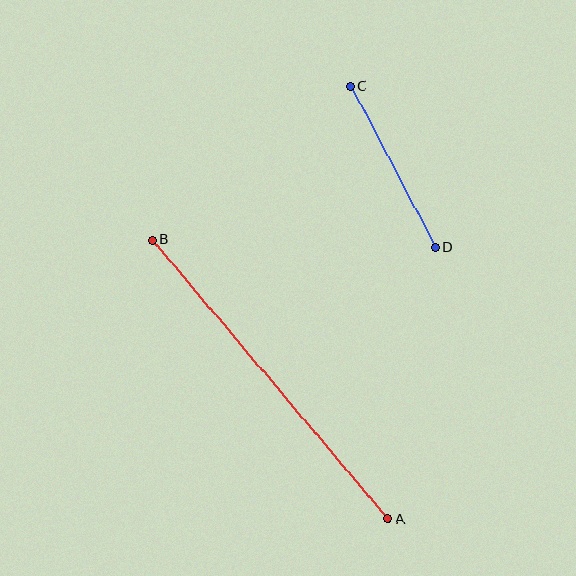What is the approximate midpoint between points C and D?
The midpoint is at approximately (393, 167) pixels.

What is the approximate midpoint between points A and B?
The midpoint is at approximately (270, 379) pixels.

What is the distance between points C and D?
The distance is approximately 182 pixels.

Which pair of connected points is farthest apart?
Points A and B are farthest apart.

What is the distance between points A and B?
The distance is approximately 366 pixels.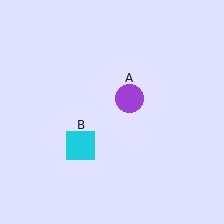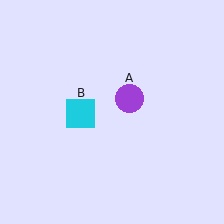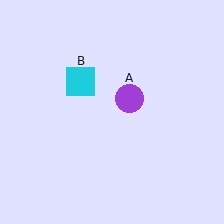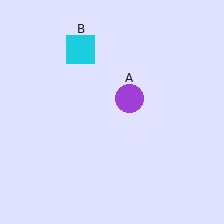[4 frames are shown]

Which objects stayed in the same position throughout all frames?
Purple circle (object A) remained stationary.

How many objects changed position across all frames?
1 object changed position: cyan square (object B).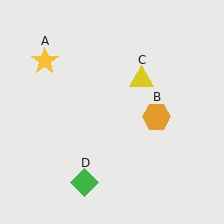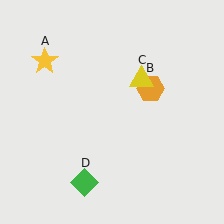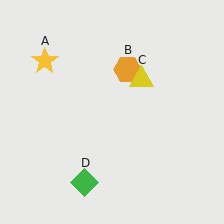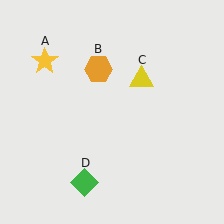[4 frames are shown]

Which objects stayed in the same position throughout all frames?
Yellow star (object A) and yellow triangle (object C) and green diamond (object D) remained stationary.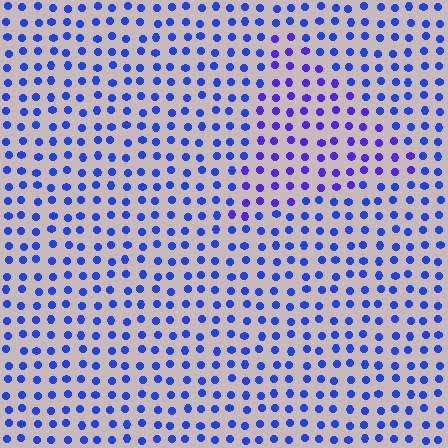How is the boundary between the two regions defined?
The boundary is defined purely by a slight shift in hue (about 26 degrees). Spacing, size, and orientation are identical on both sides.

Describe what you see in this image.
The image is filled with small blue elements in a uniform arrangement. A triangle-shaped region is visible where the elements are tinted to a slightly different hue, forming a subtle color boundary.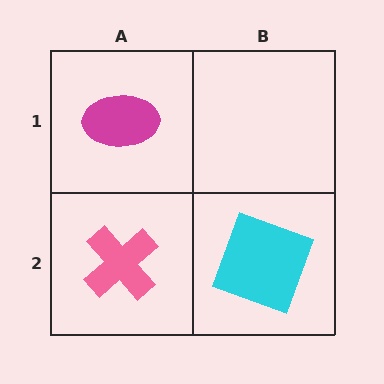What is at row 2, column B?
A cyan square.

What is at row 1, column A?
A magenta ellipse.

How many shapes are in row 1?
1 shape.